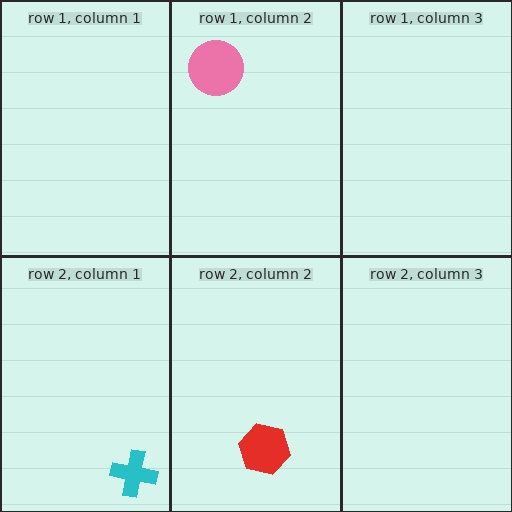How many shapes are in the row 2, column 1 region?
1.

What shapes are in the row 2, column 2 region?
The red hexagon.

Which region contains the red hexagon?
The row 2, column 2 region.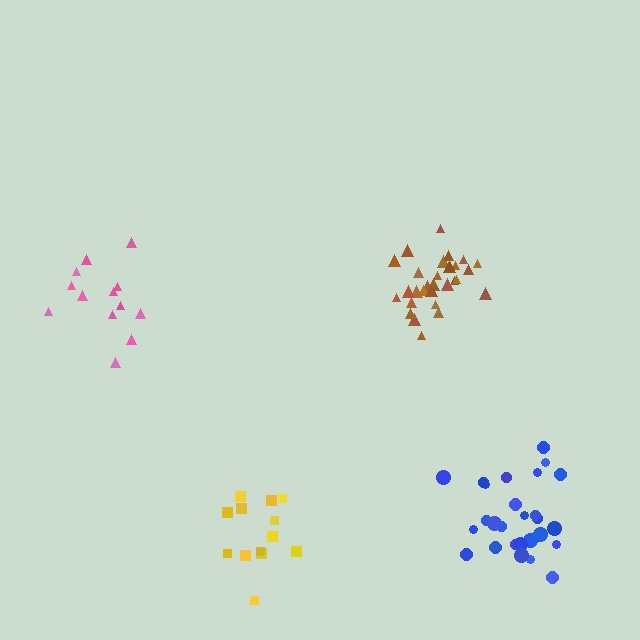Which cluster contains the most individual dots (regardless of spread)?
Brown (30).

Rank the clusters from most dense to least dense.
brown, blue, yellow, pink.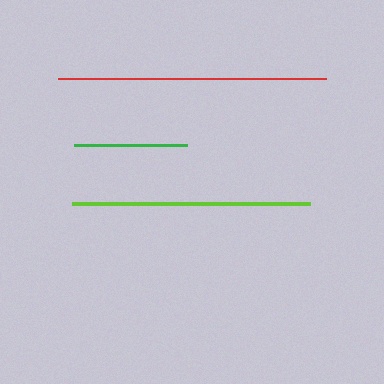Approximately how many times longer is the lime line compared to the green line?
The lime line is approximately 2.1 times the length of the green line.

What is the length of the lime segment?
The lime segment is approximately 238 pixels long.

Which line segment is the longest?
The red line is the longest at approximately 268 pixels.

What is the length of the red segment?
The red segment is approximately 268 pixels long.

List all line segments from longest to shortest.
From longest to shortest: red, lime, green.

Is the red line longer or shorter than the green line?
The red line is longer than the green line.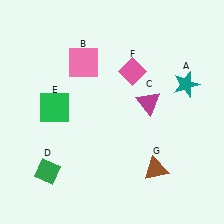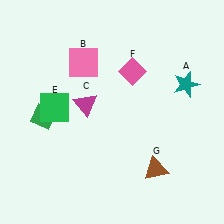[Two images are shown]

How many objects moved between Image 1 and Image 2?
2 objects moved between the two images.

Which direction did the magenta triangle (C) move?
The magenta triangle (C) moved left.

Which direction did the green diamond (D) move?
The green diamond (D) moved up.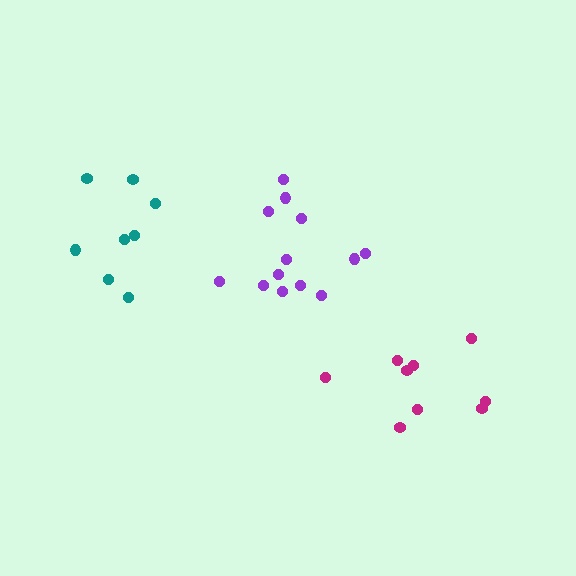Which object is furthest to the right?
The magenta cluster is rightmost.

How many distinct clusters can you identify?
There are 3 distinct clusters.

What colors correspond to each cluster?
The clusters are colored: purple, teal, magenta.